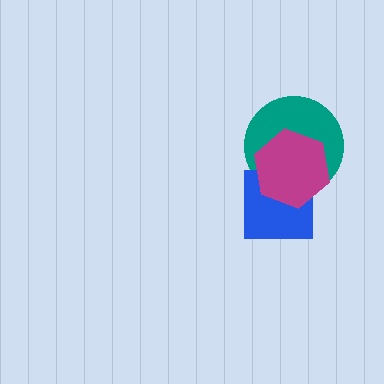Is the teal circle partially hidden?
Yes, it is partially covered by another shape.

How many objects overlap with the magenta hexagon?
2 objects overlap with the magenta hexagon.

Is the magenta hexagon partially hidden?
No, no other shape covers it.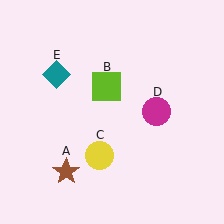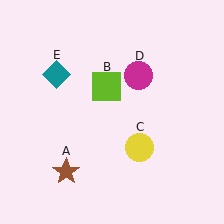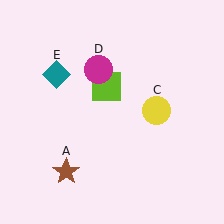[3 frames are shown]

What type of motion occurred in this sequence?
The yellow circle (object C), magenta circle (object D) rotated counterclockwise around the center of the scene.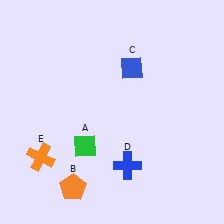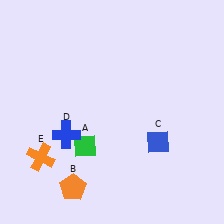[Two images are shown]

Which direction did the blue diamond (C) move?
The blue diamond (C) moved down.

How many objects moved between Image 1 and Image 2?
2 objects moved between the two images.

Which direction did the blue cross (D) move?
The blue cross (D) moved left.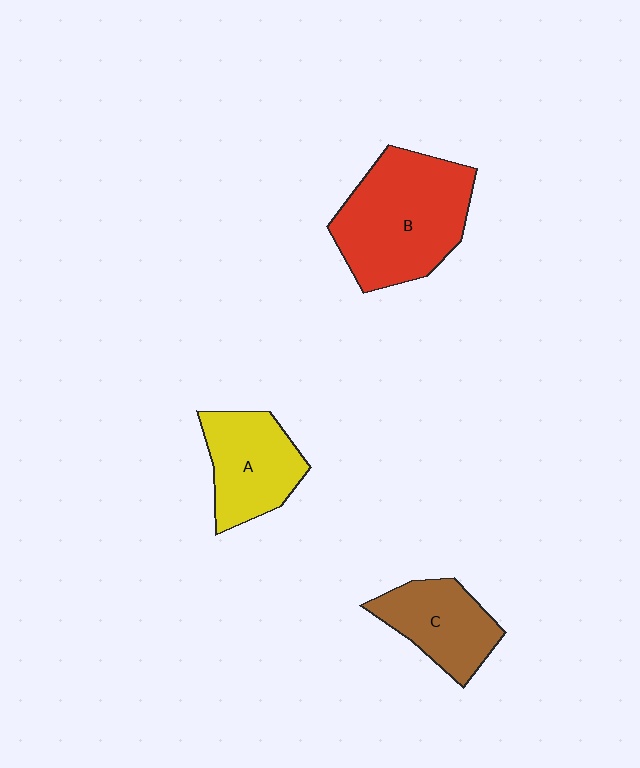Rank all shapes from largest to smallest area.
From largest to smallest: B (red), A (yellow), C (brown).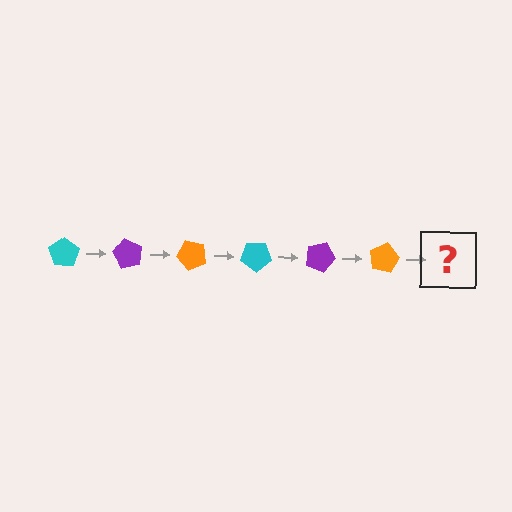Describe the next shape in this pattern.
It should be a cyan pentagon, rotated 360 degrees from the start.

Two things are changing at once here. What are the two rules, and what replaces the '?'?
The two rules are that it rotates 60 degrees each step and the color cycles through cyan, purple, and orange. The '?' should be a cyan pentagon, rotated 360 degrees from the start.